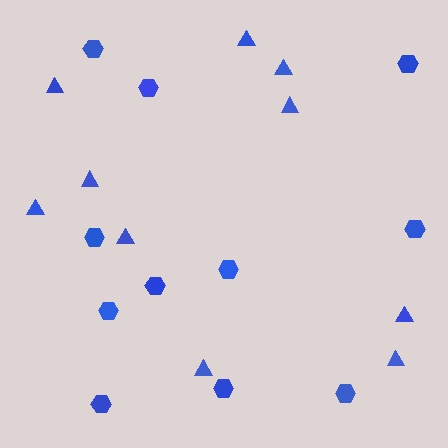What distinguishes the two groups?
There are 2 groups: one group of hexagons (11) and one group of triangles (10).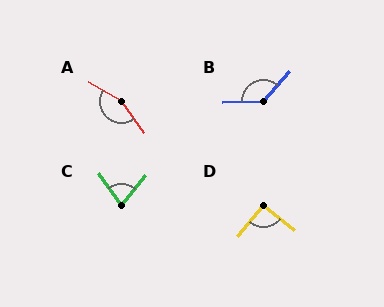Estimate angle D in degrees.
Approximately 90 degrees.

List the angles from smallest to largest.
C (76°), D (90°), B (132°), A (157°).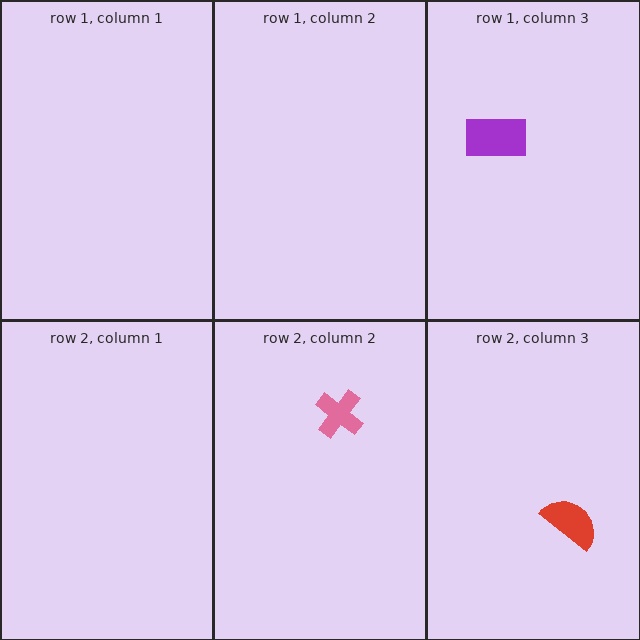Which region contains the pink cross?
The row 2, column 2 region.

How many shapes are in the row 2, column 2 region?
1.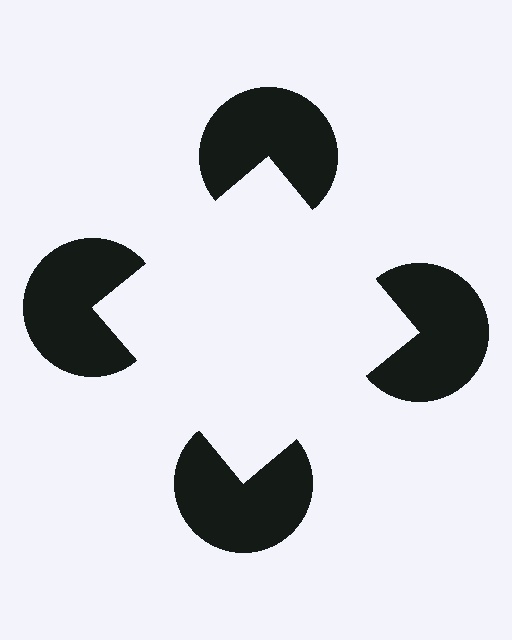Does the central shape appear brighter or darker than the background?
It typically appears slightly brighter than the background, even though no actual brightness change is drawn.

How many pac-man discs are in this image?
There are 4 — one at each vertex of the illusory square.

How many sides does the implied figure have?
4 sides.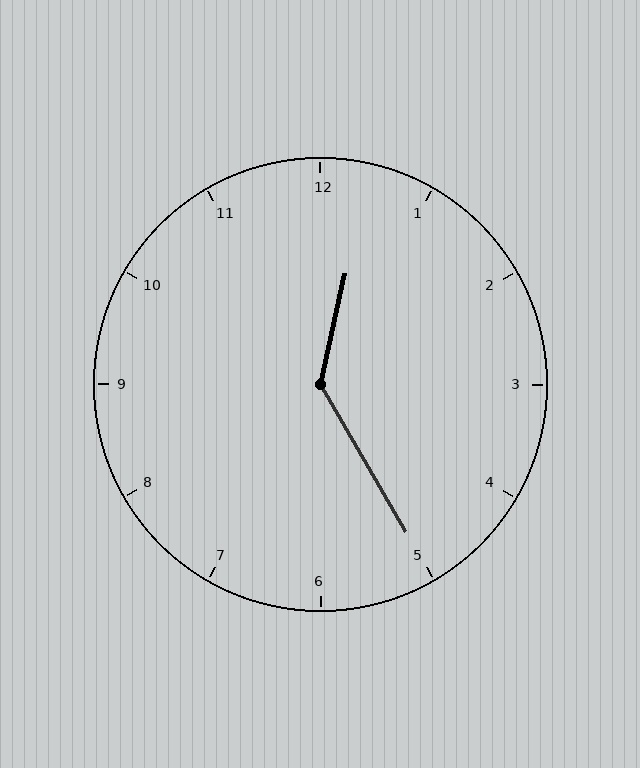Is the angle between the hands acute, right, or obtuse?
It is obtuse.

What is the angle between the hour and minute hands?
Approximately 138 degrees.